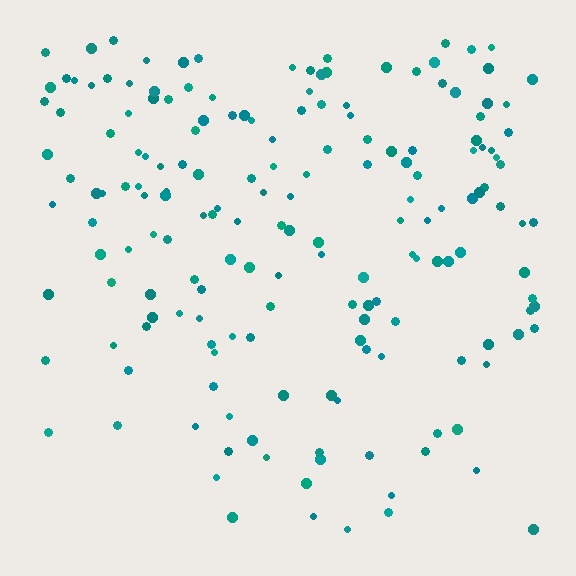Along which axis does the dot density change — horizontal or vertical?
Vertical.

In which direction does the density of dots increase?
From bottom to top, with the top side densest.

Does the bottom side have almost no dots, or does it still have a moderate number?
Still a moderate number, just noticeably fewer than the top.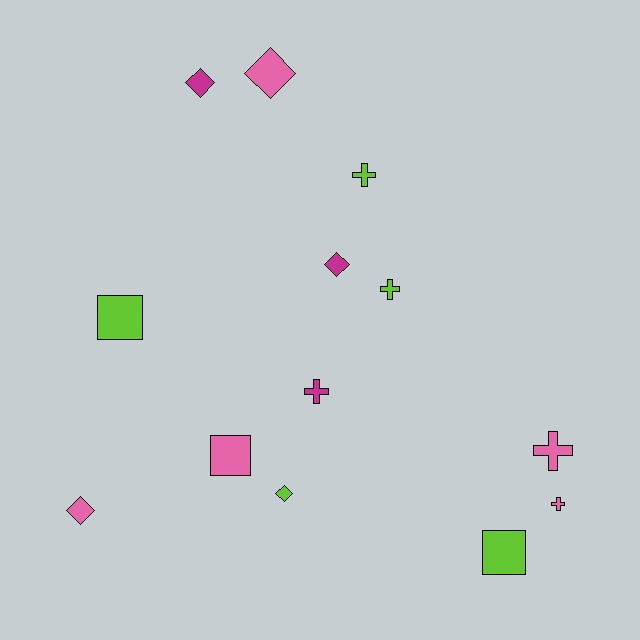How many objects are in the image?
There are 13 objects.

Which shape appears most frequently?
Cross, with 5 objects.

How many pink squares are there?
There is 1 pink square.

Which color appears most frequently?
Lime, with 5 objects.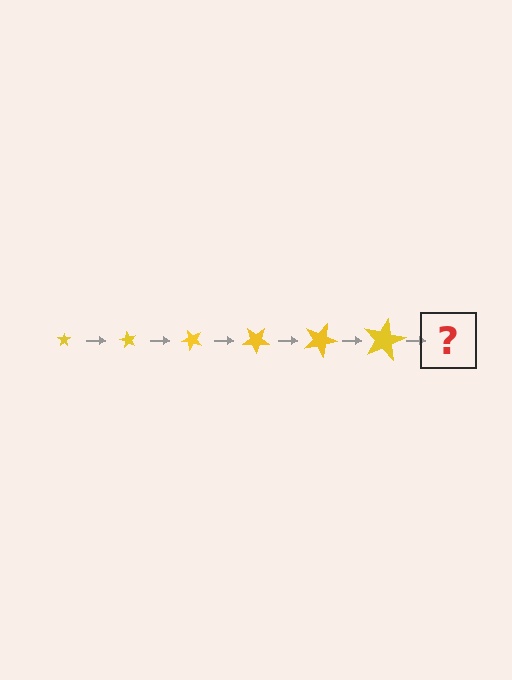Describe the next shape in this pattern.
It should be a star, larger than the previous one and rotated 360 degrees from the start.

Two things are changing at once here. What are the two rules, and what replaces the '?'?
The two rules are that the star grows larger each step and it rotates 60 degrees each step. The '?' should be a star, larger than the previous one and rotated 360 degrees from the start.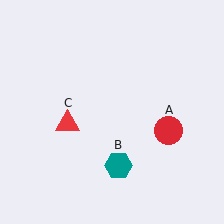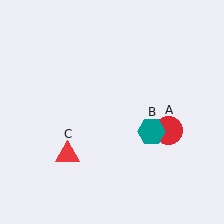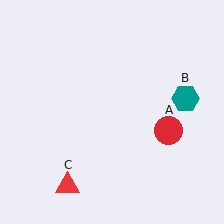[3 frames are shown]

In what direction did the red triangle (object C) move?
The red triangle (object C) moved down.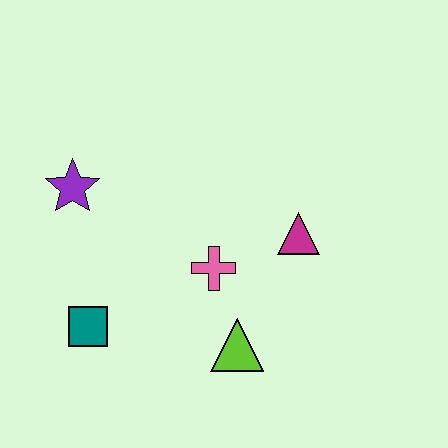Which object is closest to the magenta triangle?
The pink cross is closest to the magenta triangle.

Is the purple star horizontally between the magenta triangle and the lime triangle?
No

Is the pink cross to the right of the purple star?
Yes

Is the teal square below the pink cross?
Yes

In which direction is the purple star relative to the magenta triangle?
The purple star is to the left of the magenta triangle.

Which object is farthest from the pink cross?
The purple star is farthest from the pink cross.